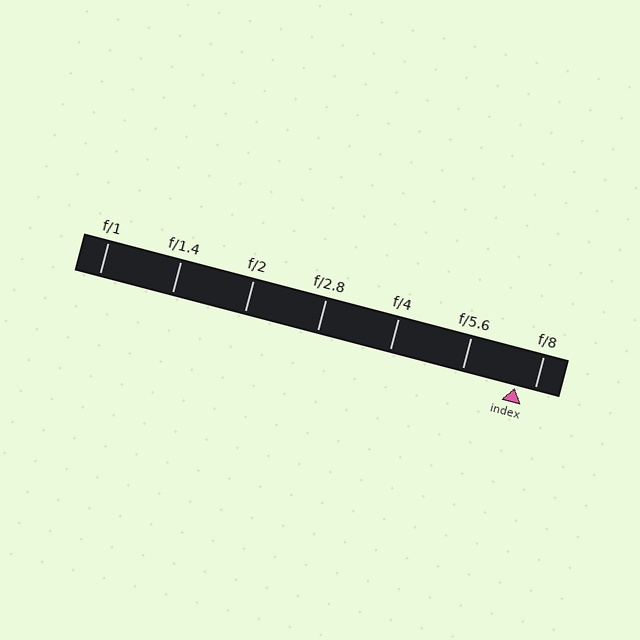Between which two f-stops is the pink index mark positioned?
The index mark is between f/5.6 and f/8.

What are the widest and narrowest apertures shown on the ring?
The widest aperture shown is f/1 and the narrowest is f/8.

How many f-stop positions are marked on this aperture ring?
There are 7 f-stop positions marked.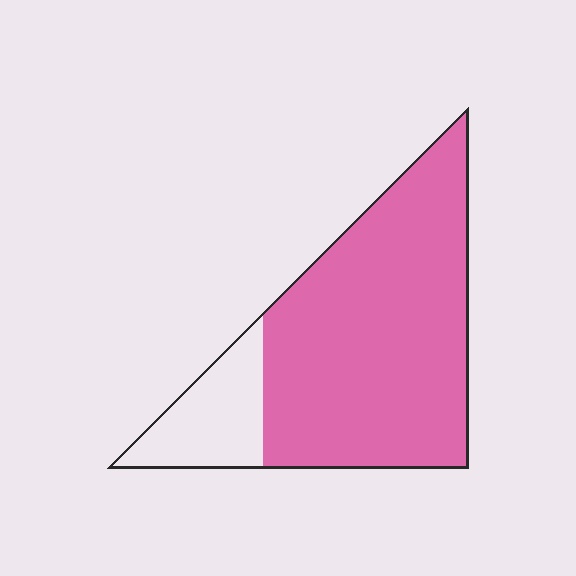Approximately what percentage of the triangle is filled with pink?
Approximately 80%.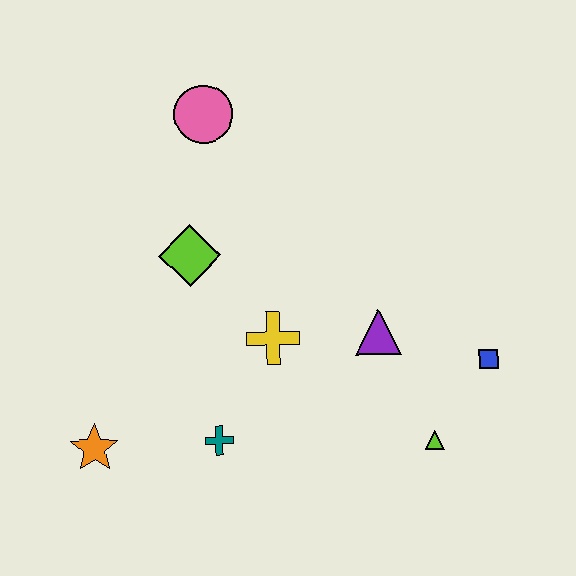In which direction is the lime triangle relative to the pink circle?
The lime triangle is below the pink circle.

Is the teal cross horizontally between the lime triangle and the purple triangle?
No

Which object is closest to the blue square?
The lime triangle is closest to the blue square.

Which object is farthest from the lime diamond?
The blue square is farthest from the lime diamond.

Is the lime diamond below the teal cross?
No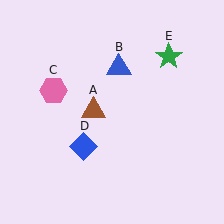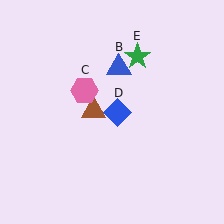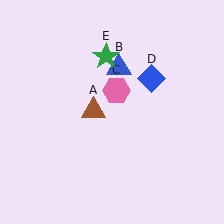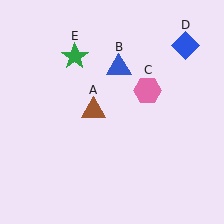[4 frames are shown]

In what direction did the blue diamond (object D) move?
The blue diamond (object D) moved up and to the right.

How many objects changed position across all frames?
3 objects changed position: pink hexagon (object C), blue diamond (object D), green star (object E).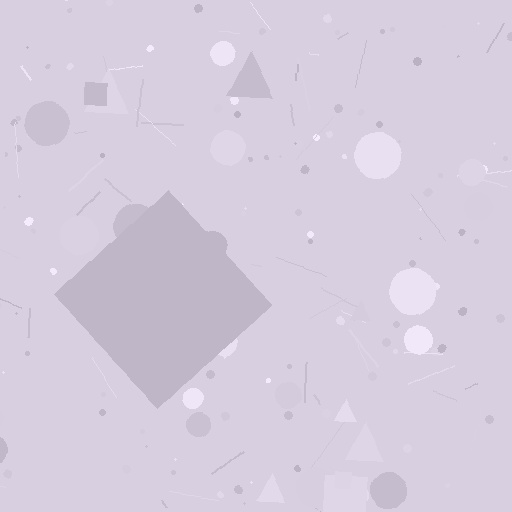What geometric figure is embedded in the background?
A diamond is embedded in the background.